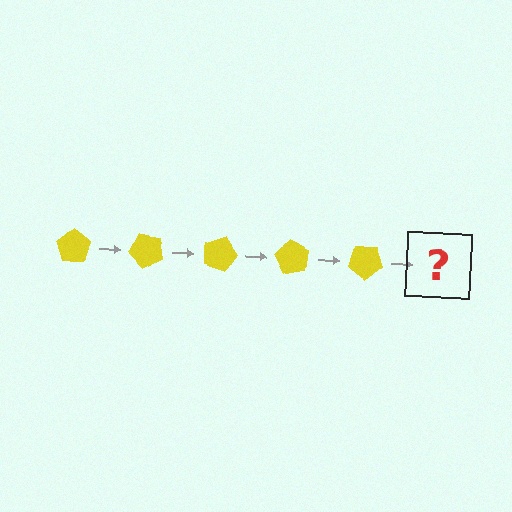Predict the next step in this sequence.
The next step is a yellow pentagon rotated 225 degrees.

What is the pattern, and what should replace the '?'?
The pattern is that the pentagon rotates 45 degrees each step. The '?' should be a yellow pentagon rotated 225 degrees.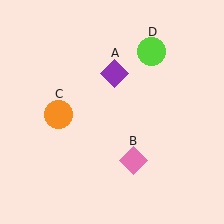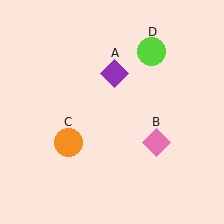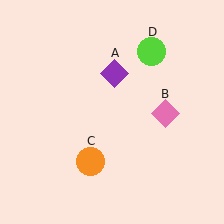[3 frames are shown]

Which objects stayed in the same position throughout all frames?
Purple diamond (object A) and lime circle (object D) remained stationary.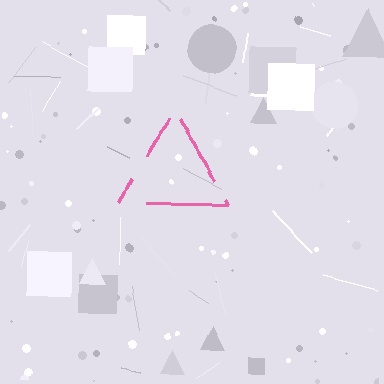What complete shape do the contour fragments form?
The contour fragments form a triangle.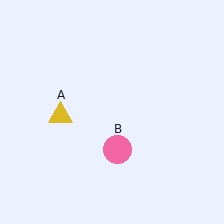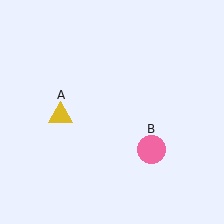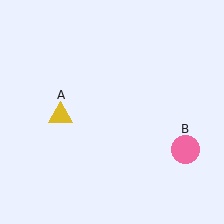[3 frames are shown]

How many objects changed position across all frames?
1 object changed position: pink circle (object B).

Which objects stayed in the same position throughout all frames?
Yellow triangle (object A) remained stationary.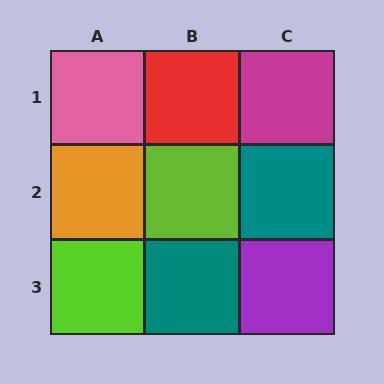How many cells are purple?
1 cell is purple.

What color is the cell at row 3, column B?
Teal.